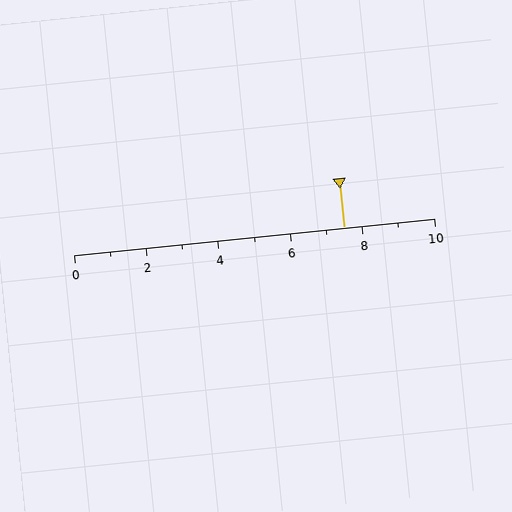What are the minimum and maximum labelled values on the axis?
The axis runs from 0 to 10.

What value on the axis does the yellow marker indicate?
The marker indicates approximately 7.5.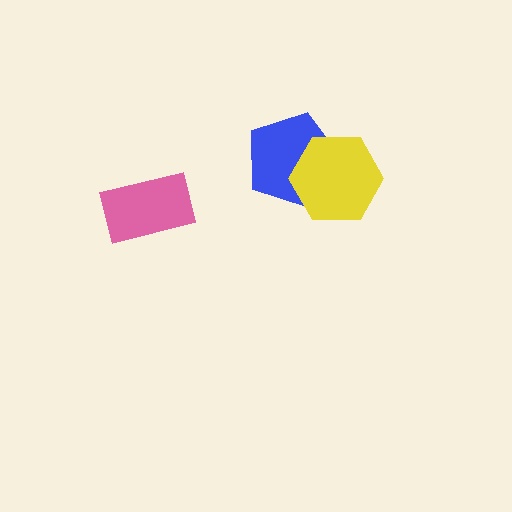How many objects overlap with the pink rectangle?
0 objects overlap with the pink rectangle.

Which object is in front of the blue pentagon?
The yellow hexagon is in front of the blue pentagon.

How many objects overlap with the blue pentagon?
1 object overlaps with the blue pentagon.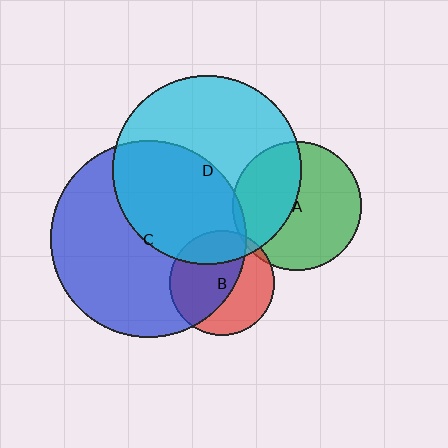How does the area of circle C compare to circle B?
Approximately 3.5 times.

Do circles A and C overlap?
Yes.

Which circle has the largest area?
Circle C (blue).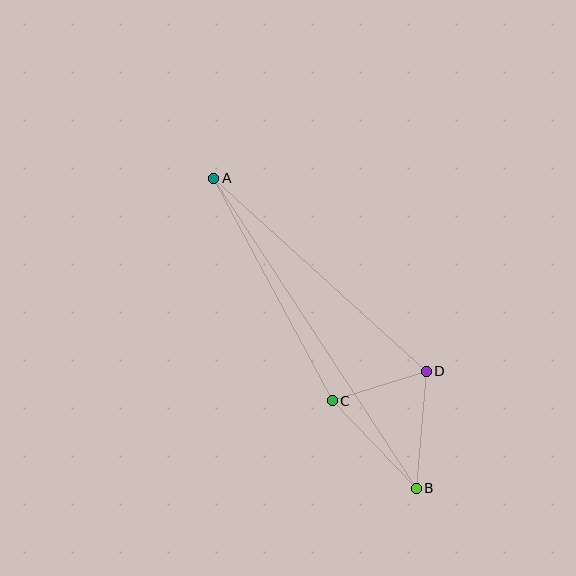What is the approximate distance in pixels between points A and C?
The distance between A and C is approximately 252 pixels.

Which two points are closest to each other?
Points C and D are closest to each other.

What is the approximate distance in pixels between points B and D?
The distance between B and D is approximately 117 pixels.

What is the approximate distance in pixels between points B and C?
The distance between B and C is approximately 121 pixels.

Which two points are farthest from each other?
Points A and B are farthest from each other.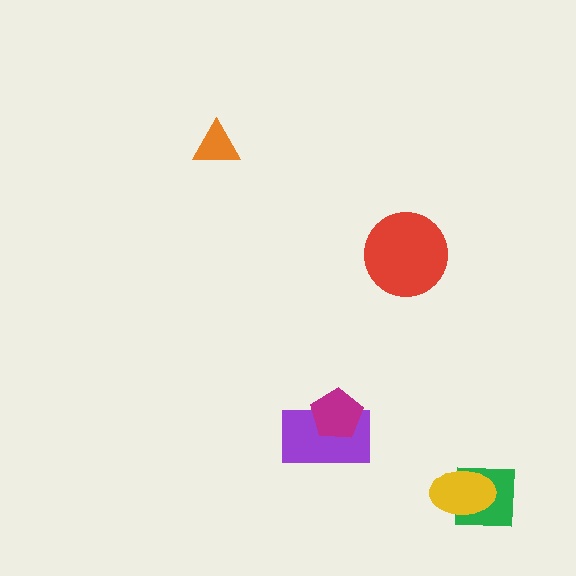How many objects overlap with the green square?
1 object overlaps with the green square.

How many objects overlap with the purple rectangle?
1 object overlaps with the purple rectangle.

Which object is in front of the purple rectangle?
The magenta pentagon is in front of the purple rectangle.